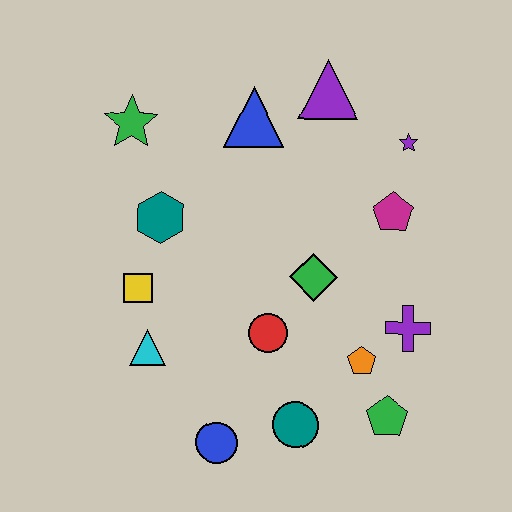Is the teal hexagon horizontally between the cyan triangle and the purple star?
Yes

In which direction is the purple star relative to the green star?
The purple star is to the right of the green star.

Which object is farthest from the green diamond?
The green star is farthest from the green diamond.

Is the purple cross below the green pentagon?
No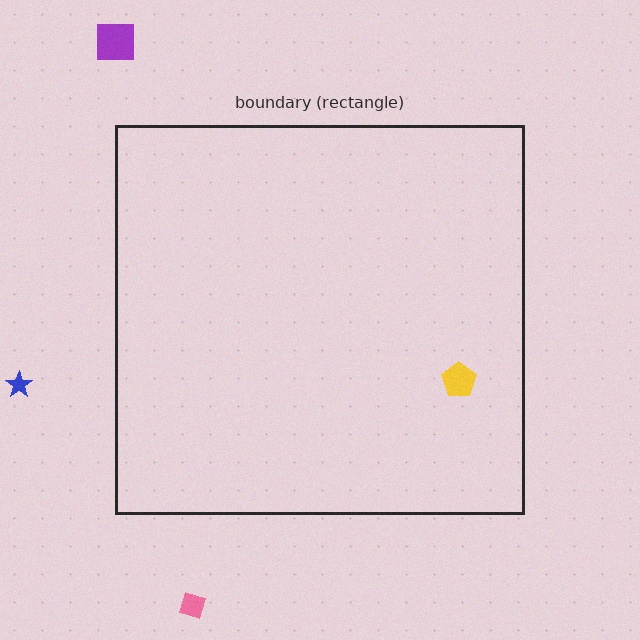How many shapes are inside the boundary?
1 inside, 3 outside.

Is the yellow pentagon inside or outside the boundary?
Inside.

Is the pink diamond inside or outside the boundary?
Outside.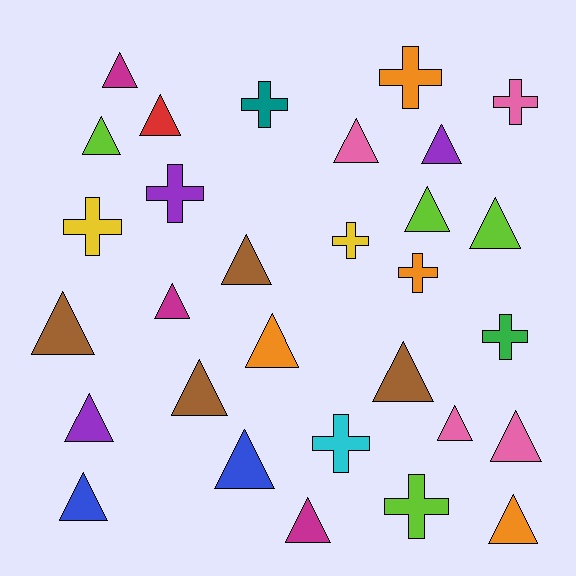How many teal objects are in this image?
There is 1 teal object.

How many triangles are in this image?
There are 20 triangles.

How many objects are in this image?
There are 30 objects.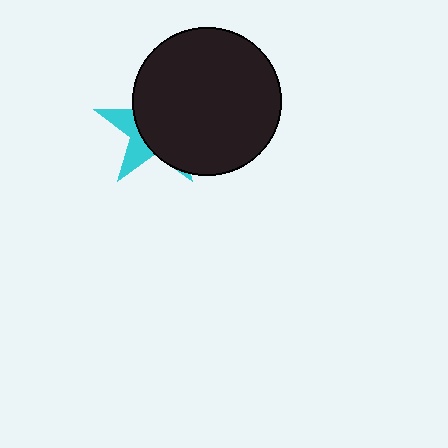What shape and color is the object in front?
The object in front is a black circle.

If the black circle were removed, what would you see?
You would see the complete cyan star.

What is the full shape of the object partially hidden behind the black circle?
The partially hidden object is a cyan star.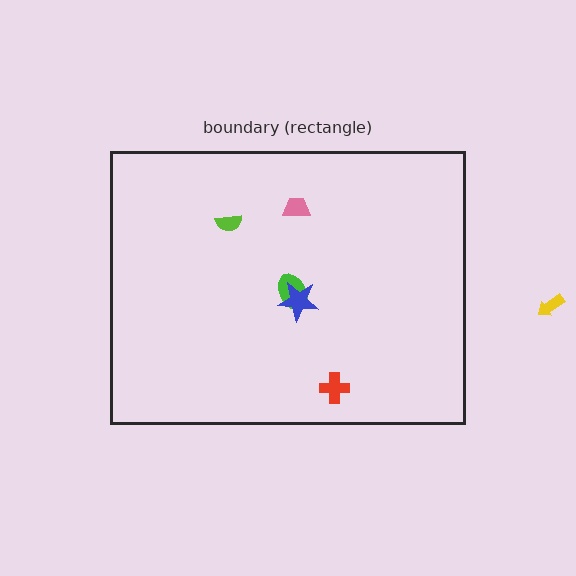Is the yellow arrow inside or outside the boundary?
Outside.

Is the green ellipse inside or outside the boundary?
Inside.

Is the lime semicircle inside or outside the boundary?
Inside.